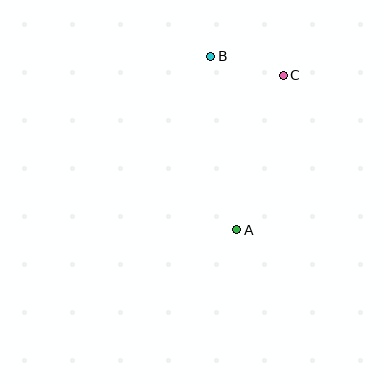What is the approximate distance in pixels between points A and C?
The distance between A and C is approximately 161 pixels.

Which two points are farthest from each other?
Points A and B are farthest from each other.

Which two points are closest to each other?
Points B and C are closest to each other.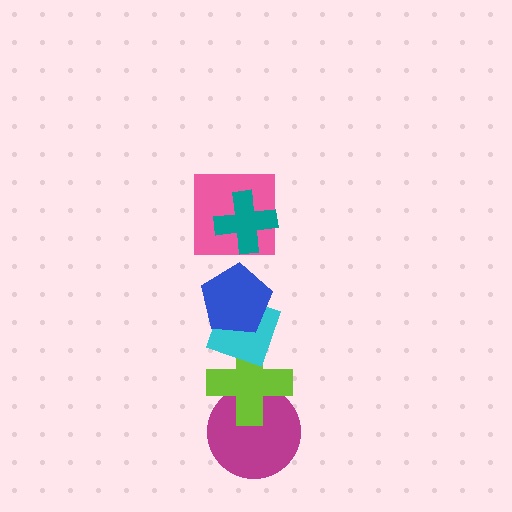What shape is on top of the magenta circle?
The lime cross is on top of the magenta circle.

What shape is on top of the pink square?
The teal cross is on top of the pink square.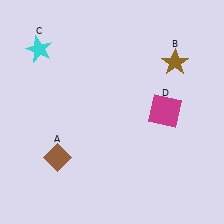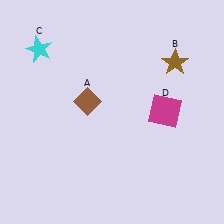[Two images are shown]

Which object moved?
The brown diamond (A) moved up.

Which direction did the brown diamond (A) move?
The brown diamond (A) moved up.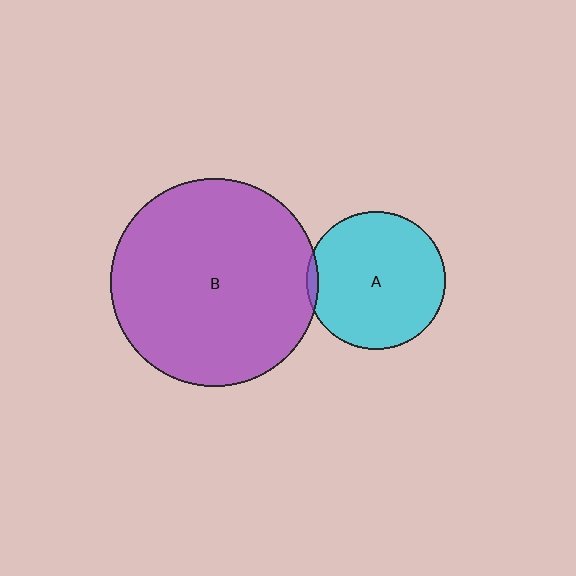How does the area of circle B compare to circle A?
Approximately 2.3 times.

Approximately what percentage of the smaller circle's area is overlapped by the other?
Approximately 5%.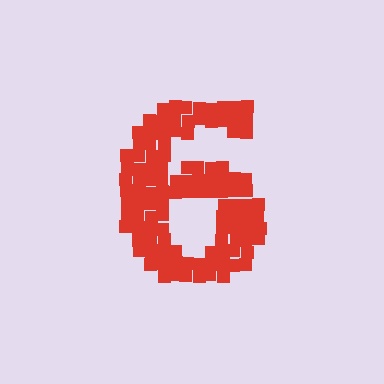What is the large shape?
The large shape is the digit 6.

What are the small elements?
The small elements are squares.